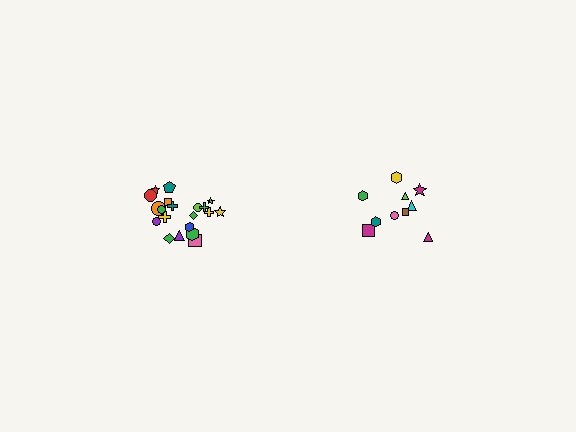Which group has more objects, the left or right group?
The left group.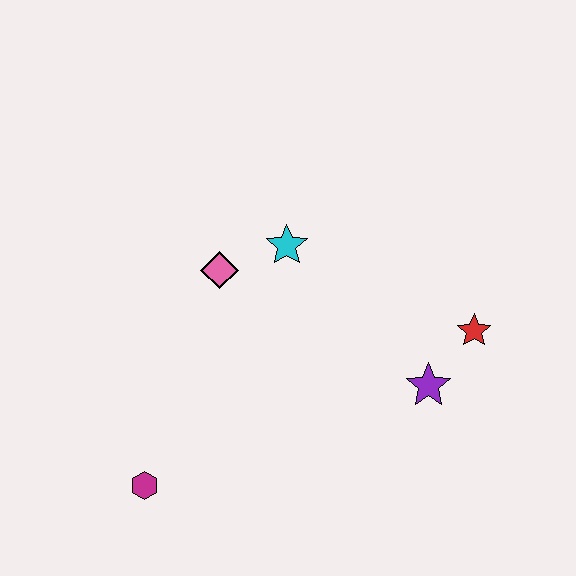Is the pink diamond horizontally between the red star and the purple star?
No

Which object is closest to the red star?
The purple star is closest to the red star.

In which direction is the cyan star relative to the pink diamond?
The cyan star is to the right of the pink diamond.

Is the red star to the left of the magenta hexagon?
No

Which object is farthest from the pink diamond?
The red star is farthest from the pink diamond.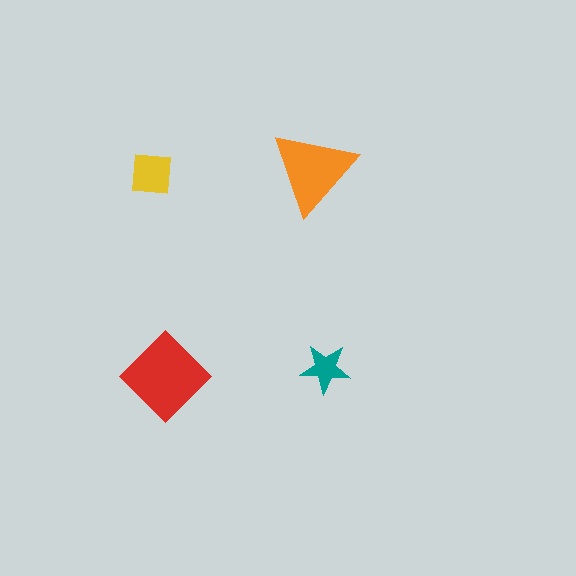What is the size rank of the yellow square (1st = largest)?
3rd.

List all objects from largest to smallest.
The red diamond, the orange triangle, the yellow square, the teal star.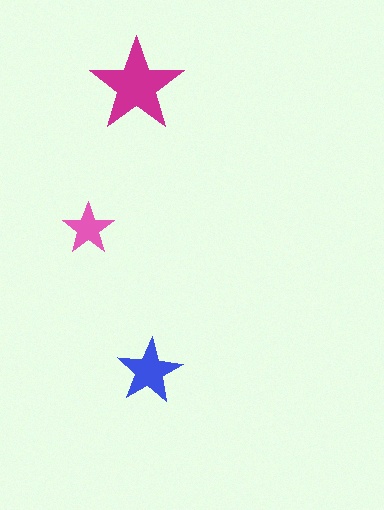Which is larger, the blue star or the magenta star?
The magenta one.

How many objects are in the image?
There are 3 objects in the image.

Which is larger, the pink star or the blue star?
The blue one.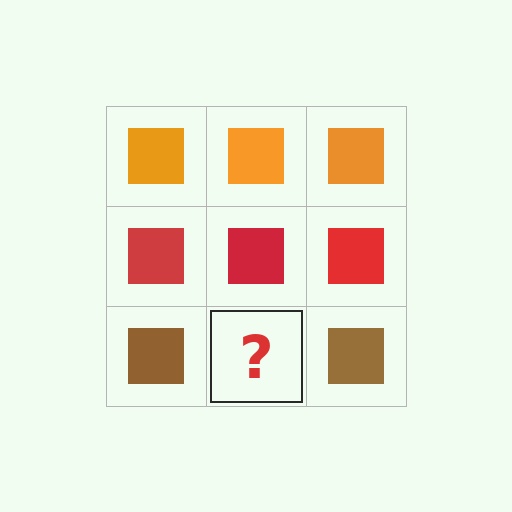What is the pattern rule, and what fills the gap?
The rule is that each row has a consistent color. The gap should be filled with a brown square.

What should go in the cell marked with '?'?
The missing cell should contain a brown square.